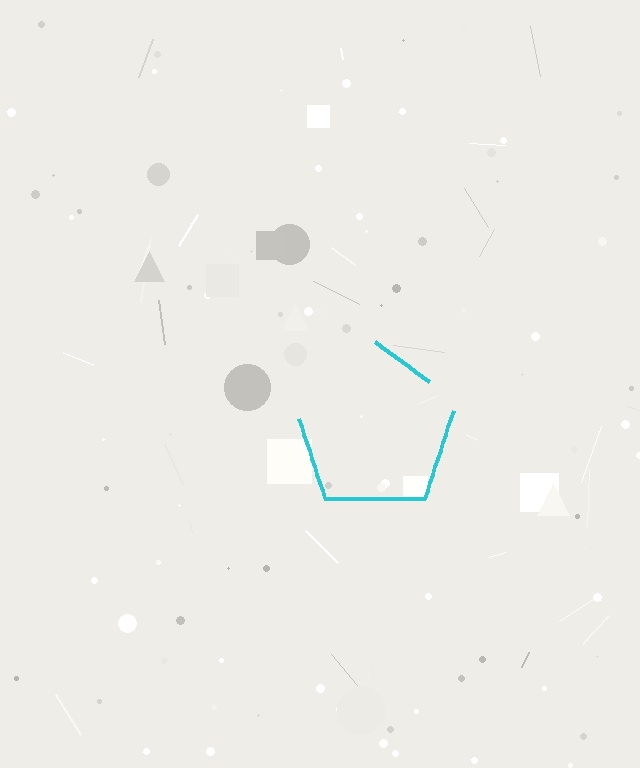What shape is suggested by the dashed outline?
The dashed outline suggests a pentagon.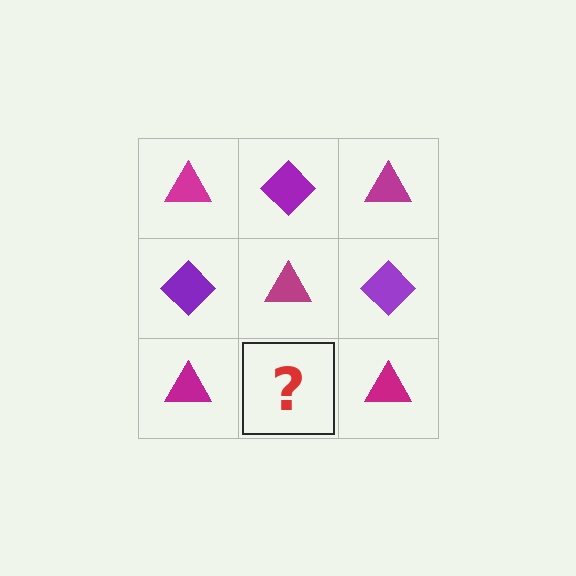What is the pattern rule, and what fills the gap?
The rule is that it alternates magenta triangle and purple diamond in a checkerboard pattern. The gap should be filled with a purple diamond.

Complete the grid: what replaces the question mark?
The question mark should be replaced with a purple diamond.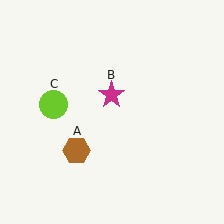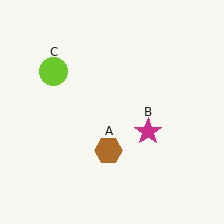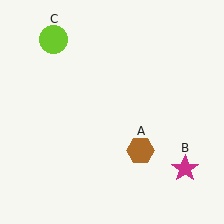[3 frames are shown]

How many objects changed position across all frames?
3 objects changed position: brown hexagon (object A), magenta star (object B), lime circle (object C).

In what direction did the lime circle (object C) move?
The lime circle (object C) moved up.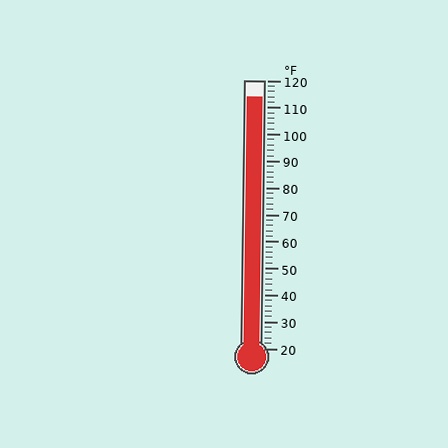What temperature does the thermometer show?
The thermometer shows approximately 114°F.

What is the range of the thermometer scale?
The thermometer scale ranges from 20°F to 120°F.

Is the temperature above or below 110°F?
The temperature is above 110°F.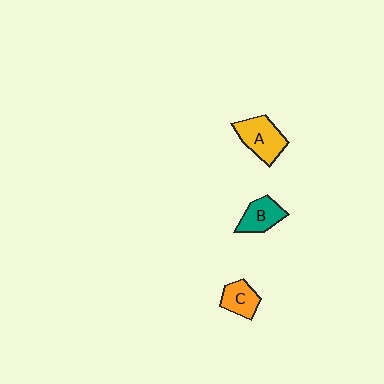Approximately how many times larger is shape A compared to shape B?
Approximately 1.3 times.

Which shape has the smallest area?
Shape C (orange).